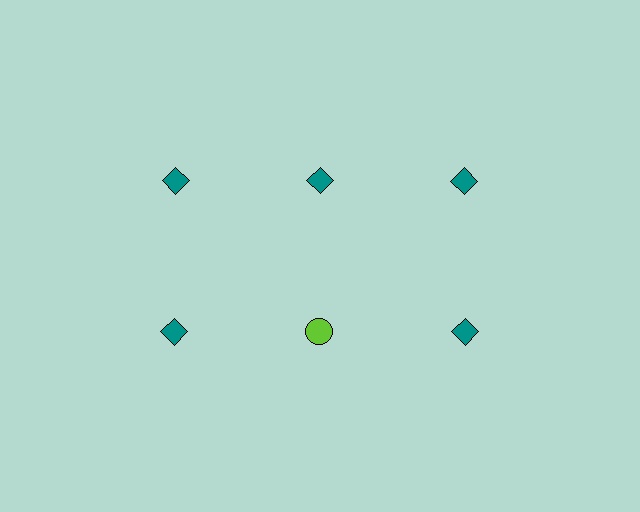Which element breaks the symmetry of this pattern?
The lime circle in the second row, second from left column breaks the symmetry. All other shapes are teal diamonds.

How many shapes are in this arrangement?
There are 6 shapes arranged in a grid pattern.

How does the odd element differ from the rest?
It differs in both color (lime instead of teal) and shape (circle instead of diamond).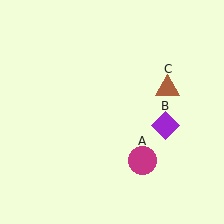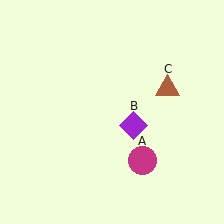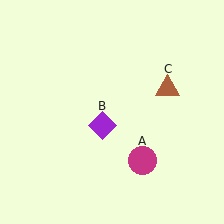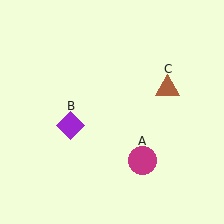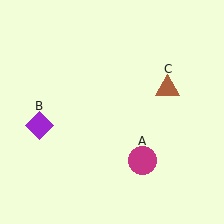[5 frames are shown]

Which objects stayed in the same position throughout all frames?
Magenta circle (object A) and brown triangle (object C) remained stationary.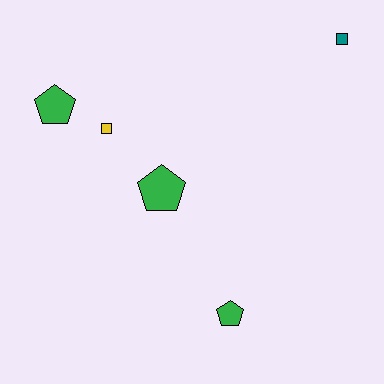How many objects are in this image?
There are 5 objects.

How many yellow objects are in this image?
There is 1 yellow object.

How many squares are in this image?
There are 2 squares.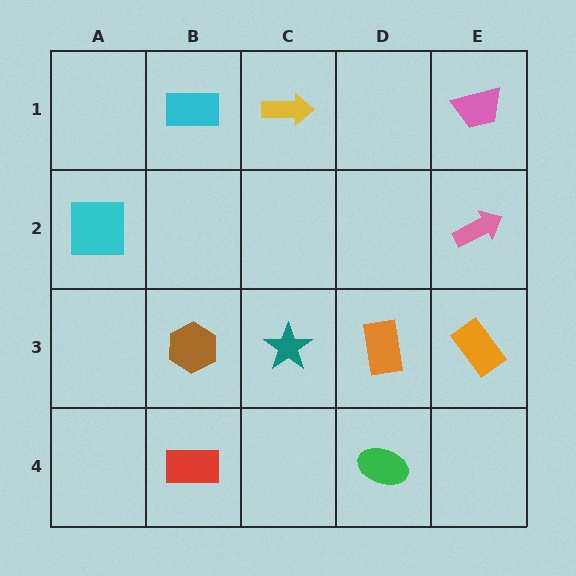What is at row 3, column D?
An orange rectangle.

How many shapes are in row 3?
4 shapes.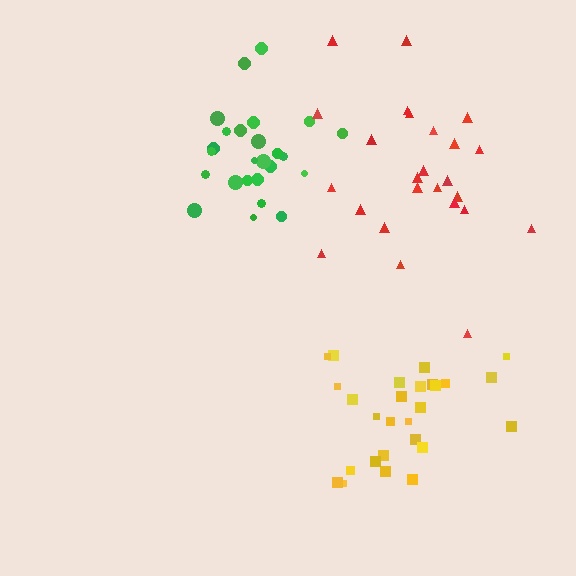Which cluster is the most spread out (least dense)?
Red.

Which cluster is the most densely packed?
Green.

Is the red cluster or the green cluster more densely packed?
Green.